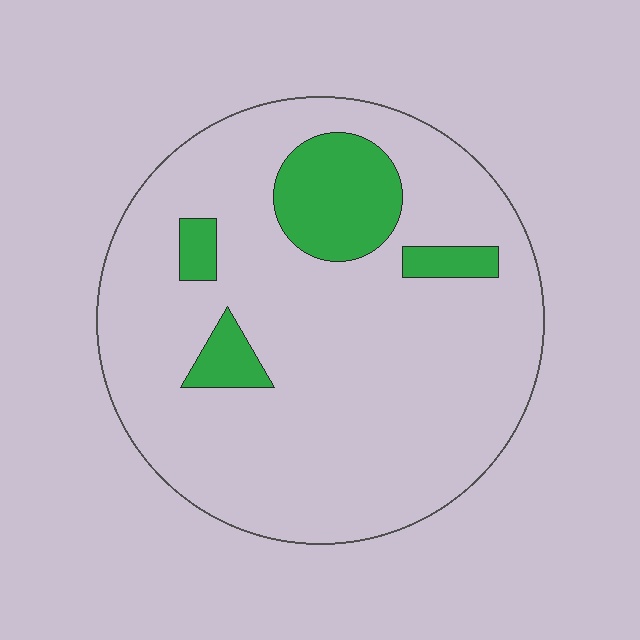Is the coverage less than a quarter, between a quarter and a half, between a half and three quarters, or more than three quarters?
Less than a quarter.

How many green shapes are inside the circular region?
4.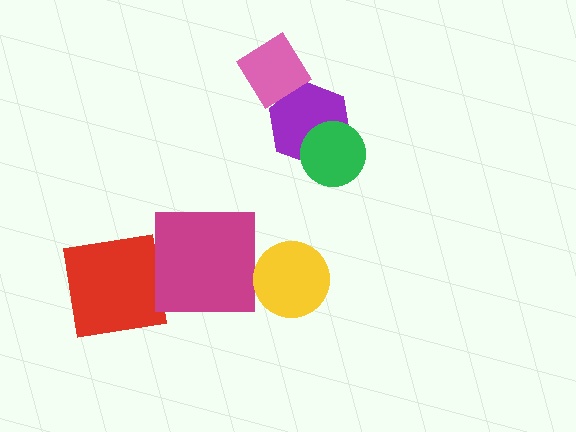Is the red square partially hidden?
No, no other shape covers it.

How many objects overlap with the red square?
0 objects overlap with the red square.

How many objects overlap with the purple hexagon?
1 object overlaps with the purple hexagon.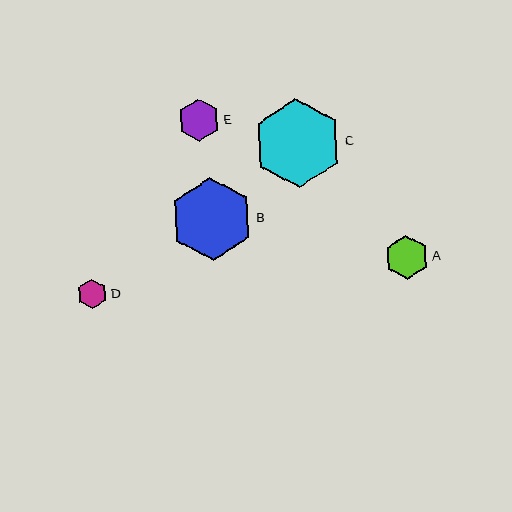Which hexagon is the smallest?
Hexagon D is the smallest with a size of approximately 30 pixels.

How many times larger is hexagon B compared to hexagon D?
Hexagon B is approximately 2.8 times the size of hexagon D.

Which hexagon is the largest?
Hexagon C is the largest with a size of approximately 89 pixels.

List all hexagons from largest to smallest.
From largest to smallest: C, B, A, E, D.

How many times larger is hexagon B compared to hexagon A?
Hexagon B is approximately 1.9 times the size of hexagon A.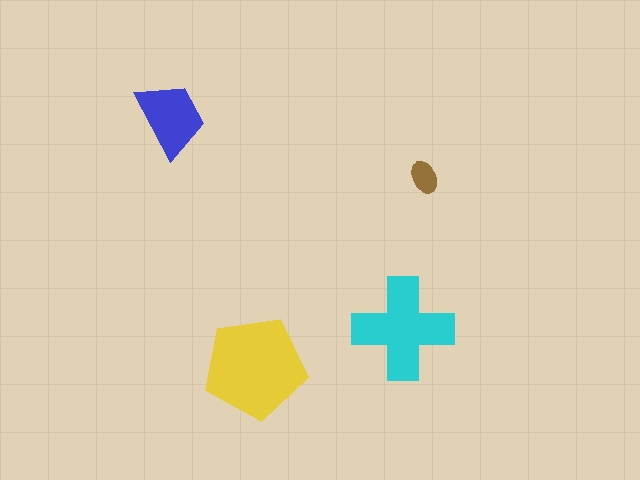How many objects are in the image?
There are 4 objects in the image.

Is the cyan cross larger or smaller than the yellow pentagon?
Smaller.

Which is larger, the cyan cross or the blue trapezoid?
The cyan cross.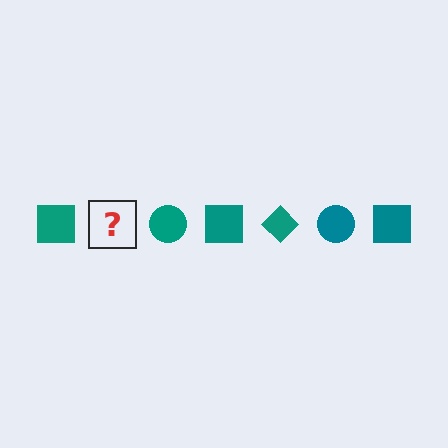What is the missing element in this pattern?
The missing element is a teal diamond.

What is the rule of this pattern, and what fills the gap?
The rule is that the pattern cycles through square, diamond, circle shapes in teal. The gap should be filled with a teal diamond.